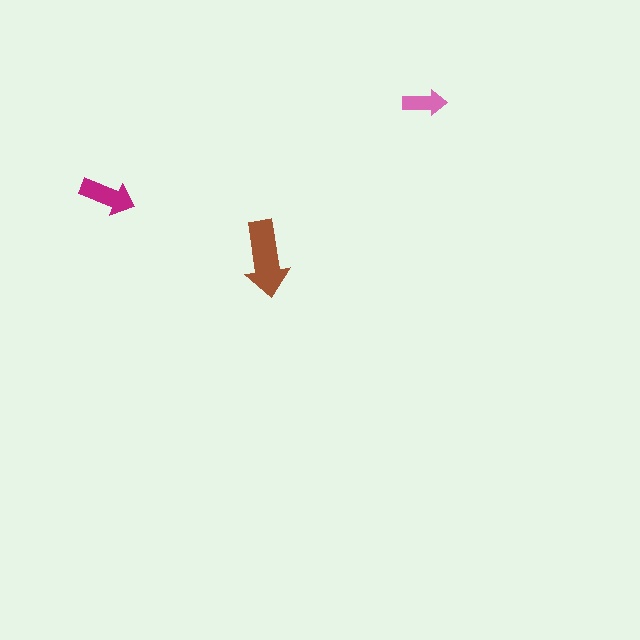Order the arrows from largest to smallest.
the brown one, the magenta one, the pink one.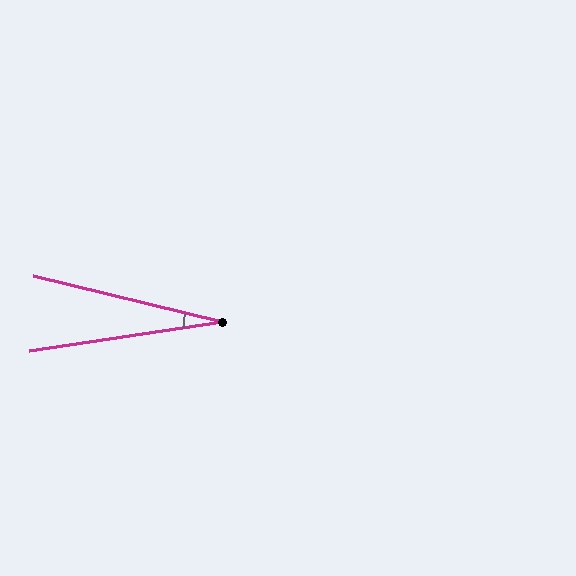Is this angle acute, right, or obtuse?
It is acute.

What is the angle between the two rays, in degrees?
Approximately 22 degrees.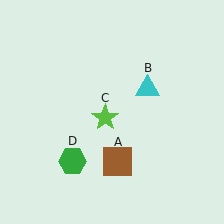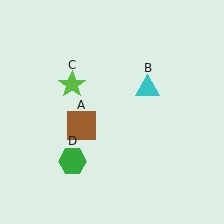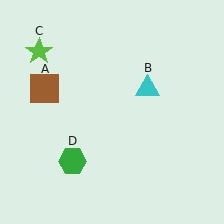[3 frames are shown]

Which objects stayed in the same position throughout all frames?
Cyan triangle (object B) and green hexagon (object D) remained stationary.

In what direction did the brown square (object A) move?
The brown square (object A) moved up and to the left.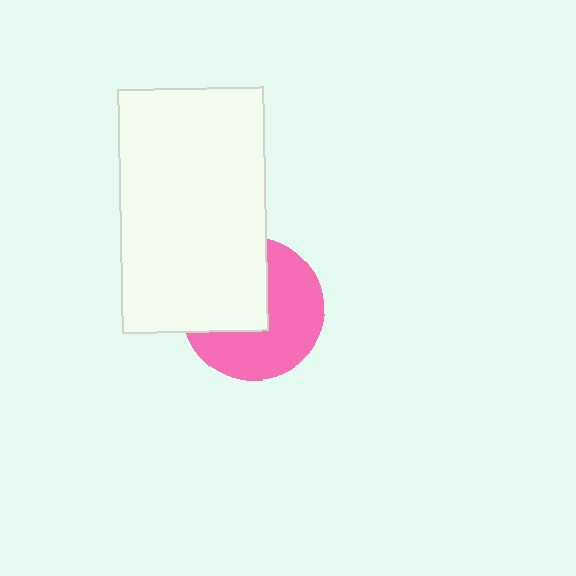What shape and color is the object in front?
The object in front is a white rectangle.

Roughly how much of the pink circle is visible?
About half of it is visible (roughly 56%).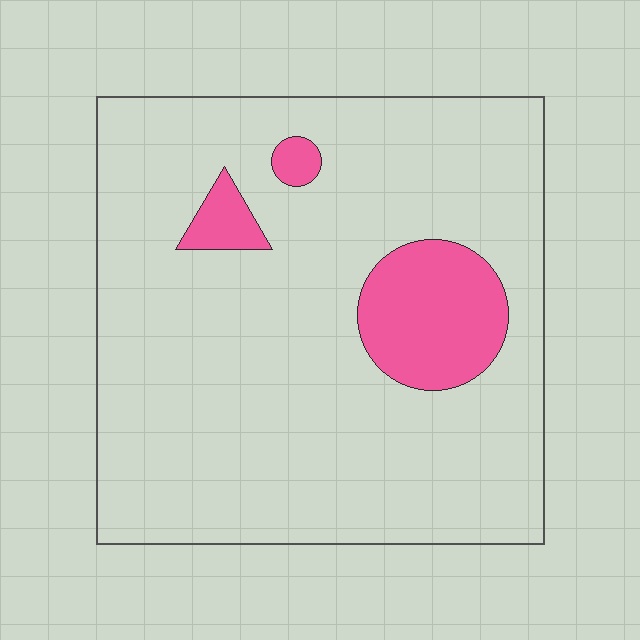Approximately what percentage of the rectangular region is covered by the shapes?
Approximately 10%.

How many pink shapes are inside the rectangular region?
3.